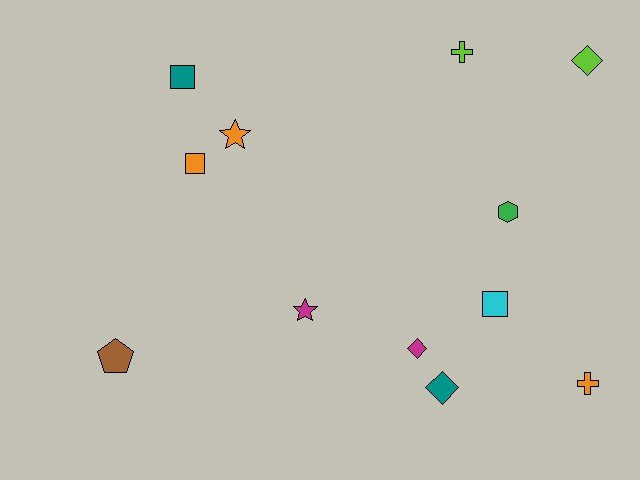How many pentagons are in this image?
There is 1 pentagon.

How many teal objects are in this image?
There are 2 teal objects.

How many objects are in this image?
There are 12 objects.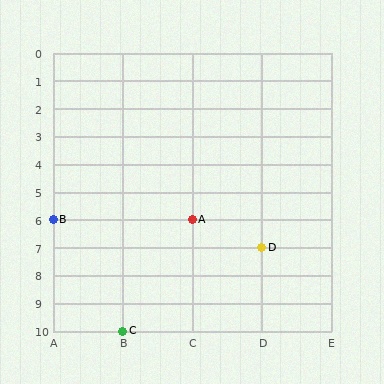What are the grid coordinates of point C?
Point C is at grid coordinates (B, 10).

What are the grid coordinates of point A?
Point A is at grid coordinates (C, 6).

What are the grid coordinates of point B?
Point B is at grid coordinates (A, 6).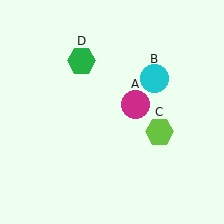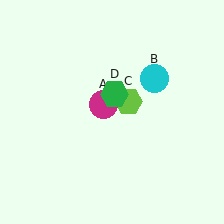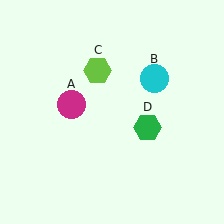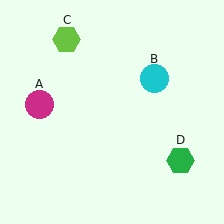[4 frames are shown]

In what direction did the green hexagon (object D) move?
The green hexagon (object D) moved down and to the right.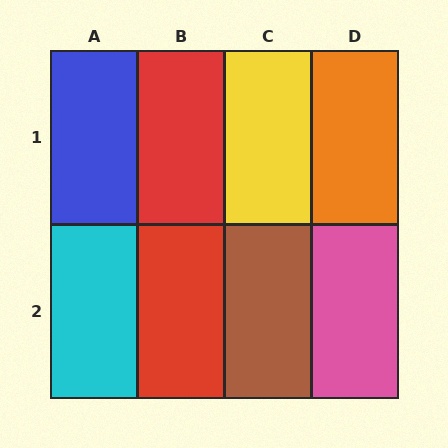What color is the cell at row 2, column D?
Pink.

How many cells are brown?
1 cell is brown.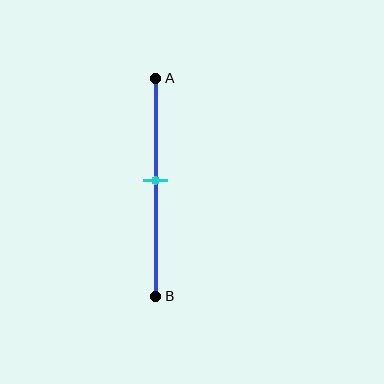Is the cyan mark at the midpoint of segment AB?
Yes, the mark is approximately at the midpoint.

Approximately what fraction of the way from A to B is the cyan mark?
The cyan mark is approximately 45% of the way from A to B.